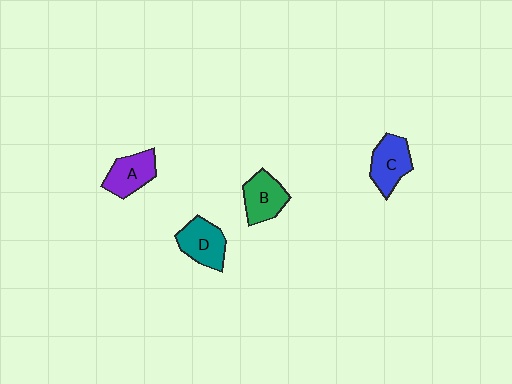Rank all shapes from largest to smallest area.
From largest to smallest: D (teal), C (blue), B (green), A (purple).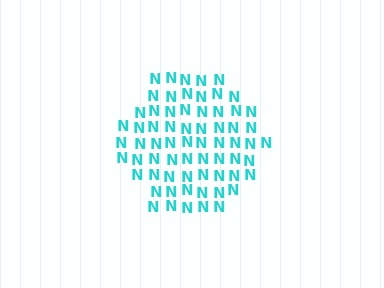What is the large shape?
The large shape is a hexagon.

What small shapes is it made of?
It is made of small letter N's.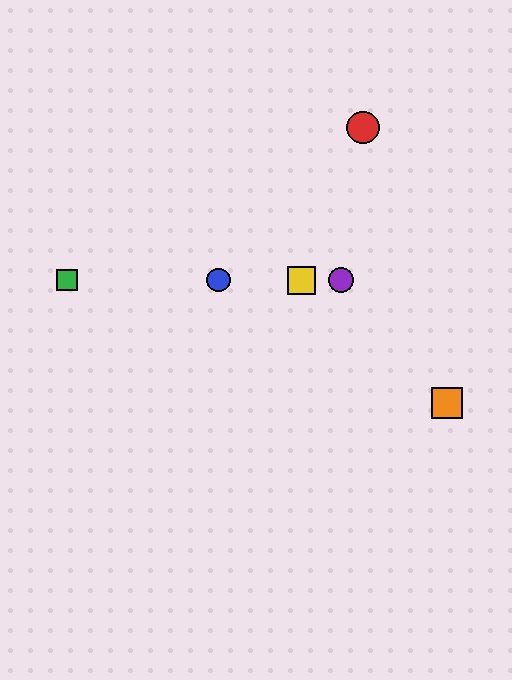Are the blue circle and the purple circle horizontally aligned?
Yes, both are at y≈280.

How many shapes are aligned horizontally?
4 shapes (the blue circle, the green square, the yellow square, the purple circle) are aligned horizontally.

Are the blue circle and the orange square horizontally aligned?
No, the blue circle is at y≈280 and the orange square is at y≈403.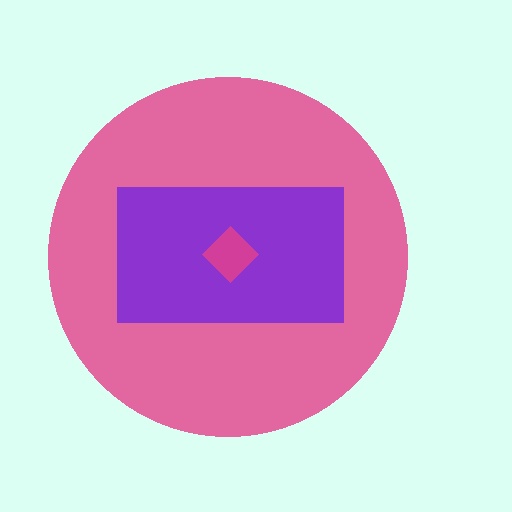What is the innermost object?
The magenta diamond.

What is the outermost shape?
The pink circle.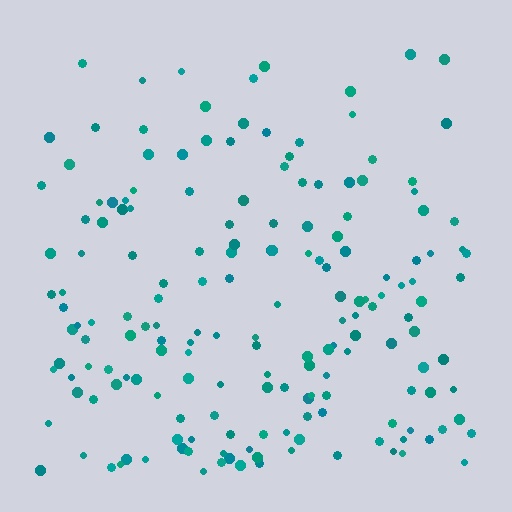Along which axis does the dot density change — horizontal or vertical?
Vertical.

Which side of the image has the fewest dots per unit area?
The top.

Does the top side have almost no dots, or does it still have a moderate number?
Still a moderate number, just noticeably fewer than the bottom.